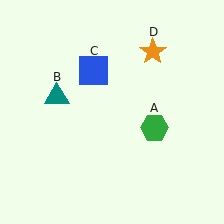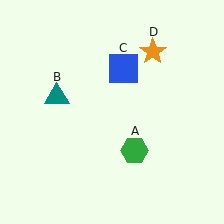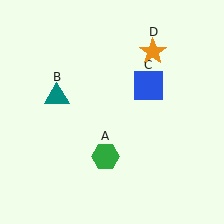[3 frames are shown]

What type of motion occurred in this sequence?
The green hexagon (object A), blue square (object C) rotated clockwise around the center of the scene.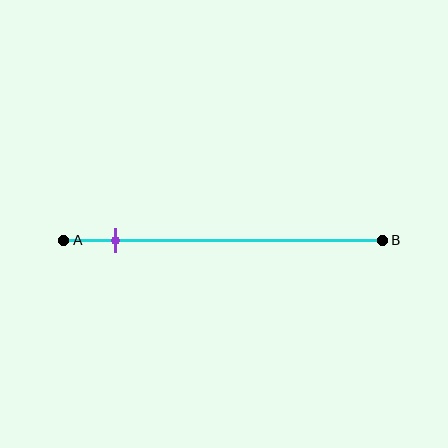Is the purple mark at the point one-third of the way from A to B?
No, the mark is at about 15% from A, not at the 33% one-third point.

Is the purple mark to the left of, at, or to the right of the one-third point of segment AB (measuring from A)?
The purple mark is to the left of the one-third point of segment AB.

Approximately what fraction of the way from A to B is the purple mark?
The purple mark is approximately 15% of the way from A to B.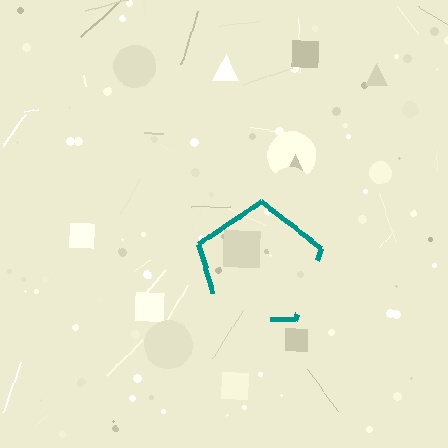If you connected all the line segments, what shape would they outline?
They would outline a pentagon.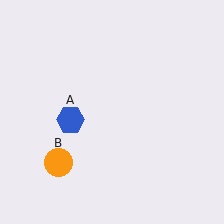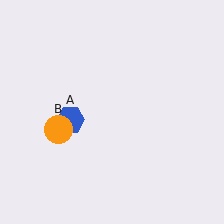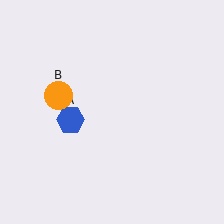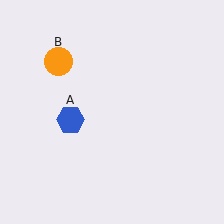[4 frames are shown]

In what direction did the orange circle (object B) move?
The orange circle (object B) moved up.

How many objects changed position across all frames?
1 object changed position: orange circle (object B).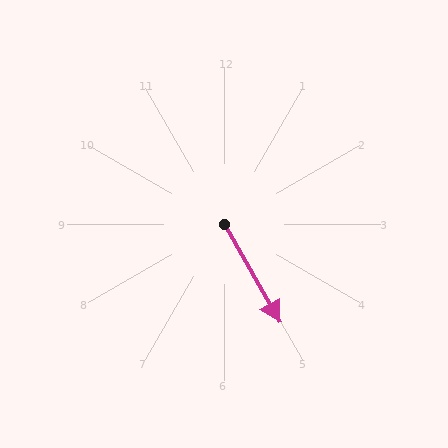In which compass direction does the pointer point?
Southeast.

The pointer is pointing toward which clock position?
Roughly 5 o'clock.